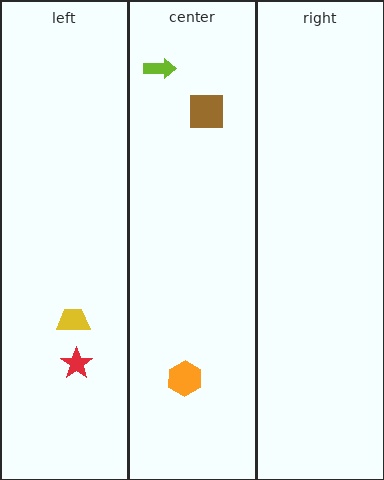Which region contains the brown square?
The center region.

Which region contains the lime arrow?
The center region.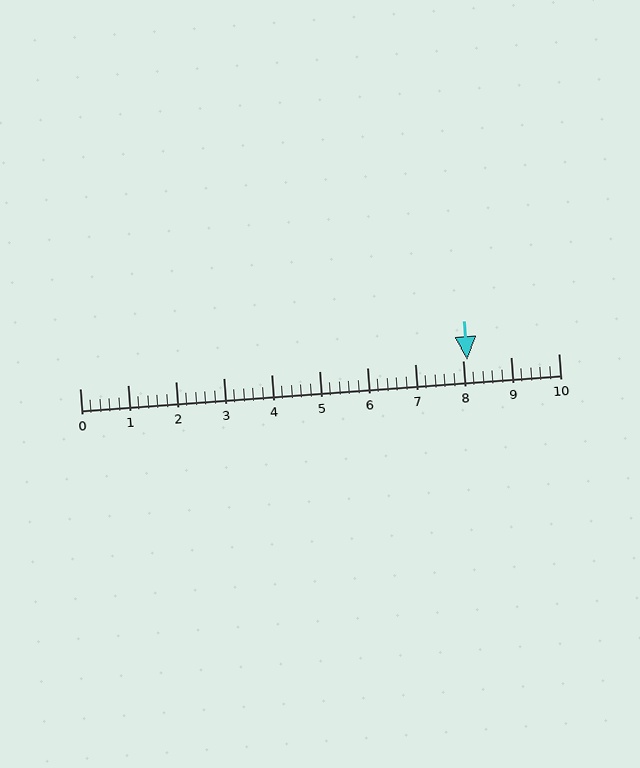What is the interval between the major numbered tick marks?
The major tick marks are spaced 1 units apart.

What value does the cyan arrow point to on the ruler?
The cyan arrow points to approximately 8.1.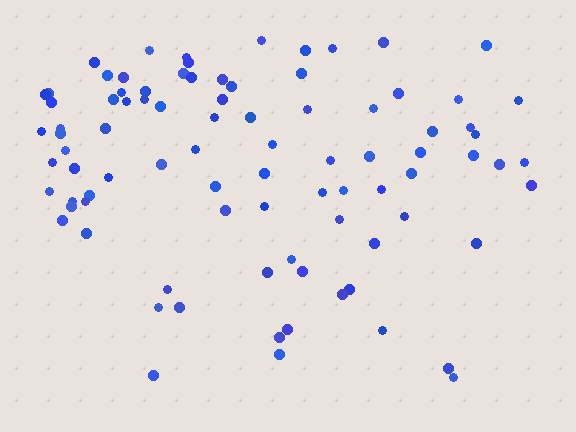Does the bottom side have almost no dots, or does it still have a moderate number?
Still a moderate number, just noticeably fewer than the top.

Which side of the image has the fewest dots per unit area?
The bottom.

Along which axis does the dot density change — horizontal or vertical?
Vertical.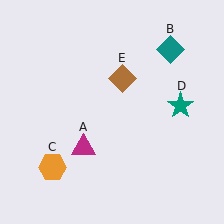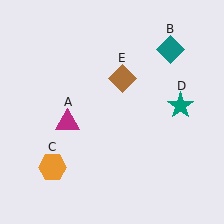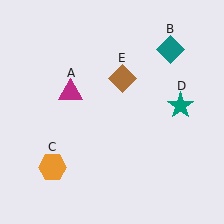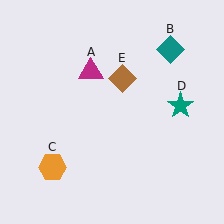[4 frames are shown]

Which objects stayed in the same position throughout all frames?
Teal diamond (object B) and orange hexagon (object C) and teal star (object D) and brown diamond (object E) remained stationary.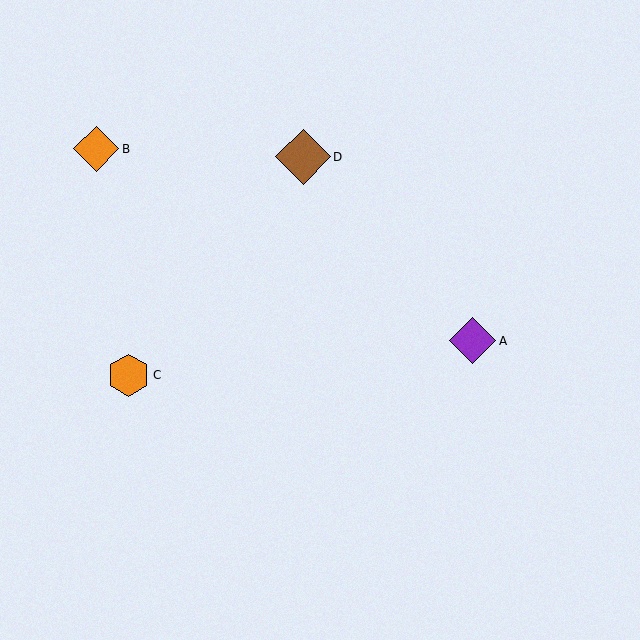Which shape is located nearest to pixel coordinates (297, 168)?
The brown diamond (labeled D) at (303, 157) is nearest to that location.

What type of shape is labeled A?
Shape A is a purple diamond.